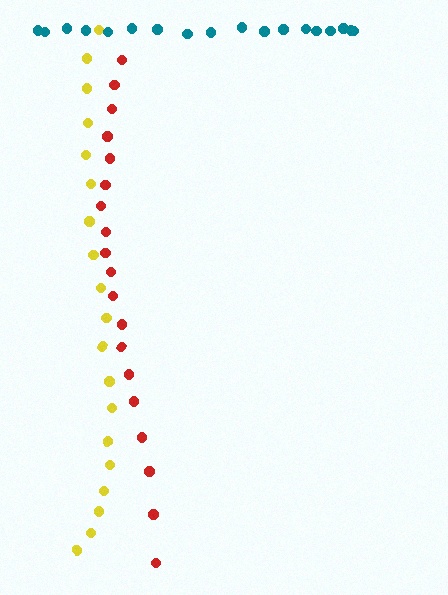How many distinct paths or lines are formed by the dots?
There are 3 distinct paths.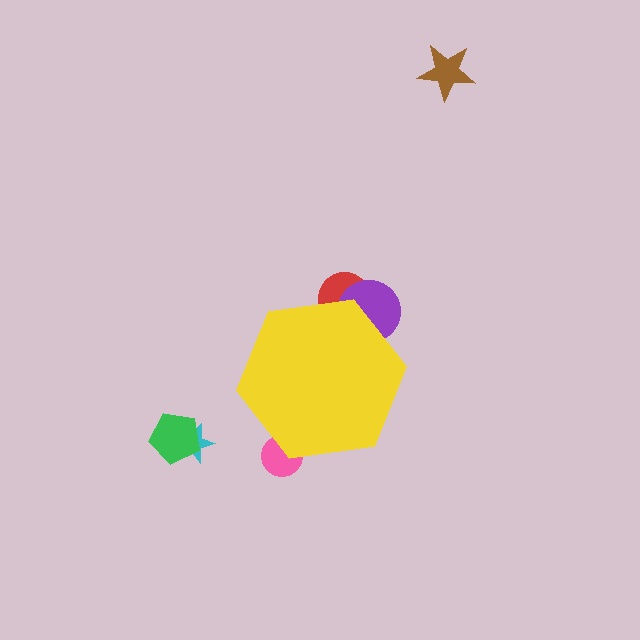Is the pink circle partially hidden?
Yes, the pink circle is partially hidden behind the yellow hexagon.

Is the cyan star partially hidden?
No, the cyan star is fully visible.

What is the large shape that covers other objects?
A yellow hexagon.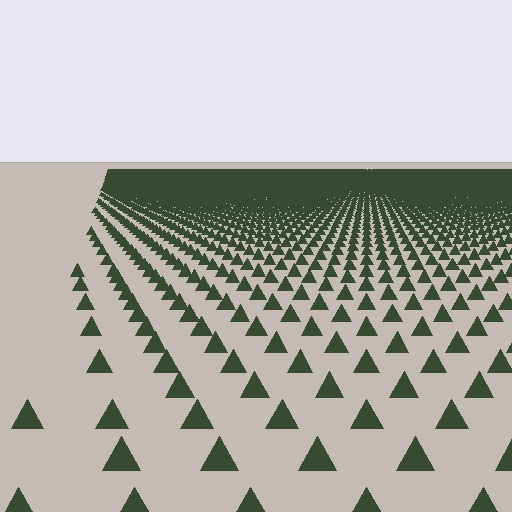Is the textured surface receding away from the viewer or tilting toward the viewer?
The surface is receding away from the viewer. Texture elements get smaller and denser toward the top.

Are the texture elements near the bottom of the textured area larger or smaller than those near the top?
Larger. Near the bottom, elements are closer to the viewer and appear at a bigger on-screen size.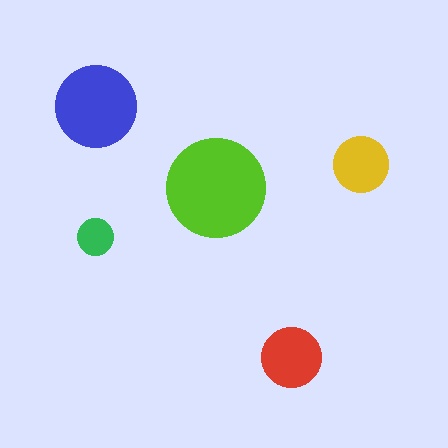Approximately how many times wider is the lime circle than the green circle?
About 2.5 times wider.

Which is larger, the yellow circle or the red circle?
The red one.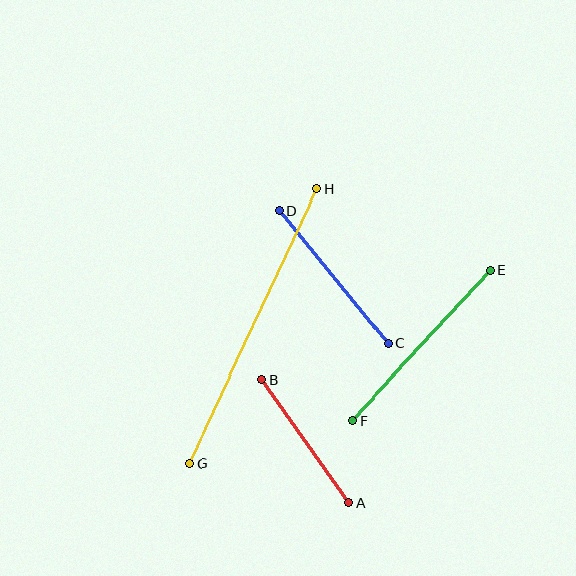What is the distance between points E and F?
The distance is approximately 203 pixels.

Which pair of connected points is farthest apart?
Points G and H are farthest apart.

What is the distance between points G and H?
The distance is approximately 303 pixels.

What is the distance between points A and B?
The distance is approximately 150 pixels.